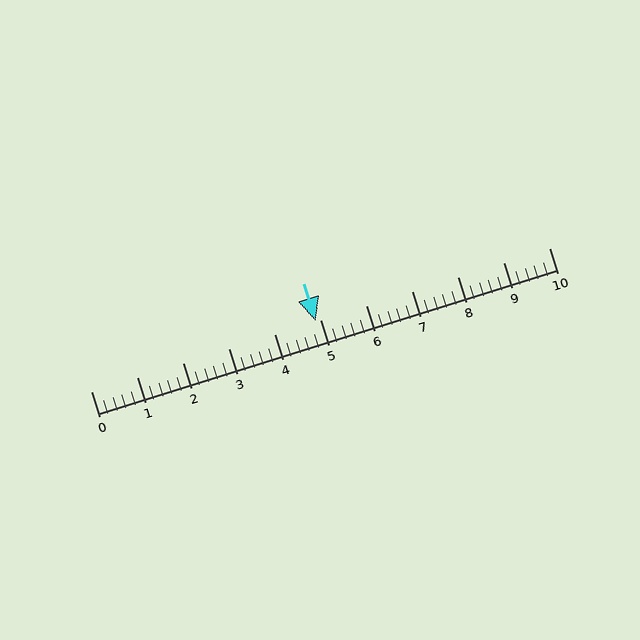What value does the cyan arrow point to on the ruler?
The cyan arrow points to approximately 4.9.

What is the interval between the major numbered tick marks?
The major tick marks are spaced 1 units apart.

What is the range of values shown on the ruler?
The ruler shows values from 0 to 10.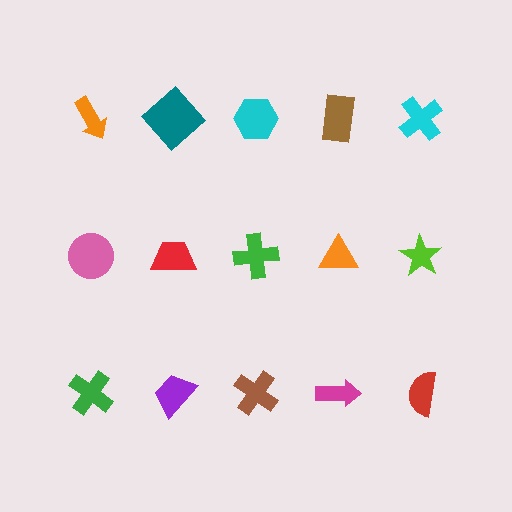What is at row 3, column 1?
A green cross.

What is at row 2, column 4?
An orange triangle.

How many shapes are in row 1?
5 shapes.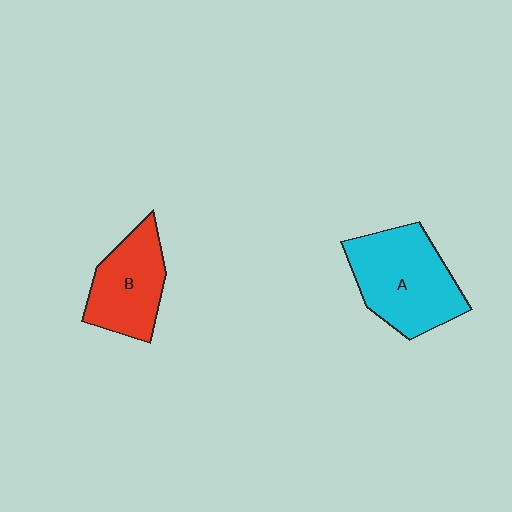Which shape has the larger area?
Shape A (cyan).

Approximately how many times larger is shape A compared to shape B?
Approximately 1.4 times.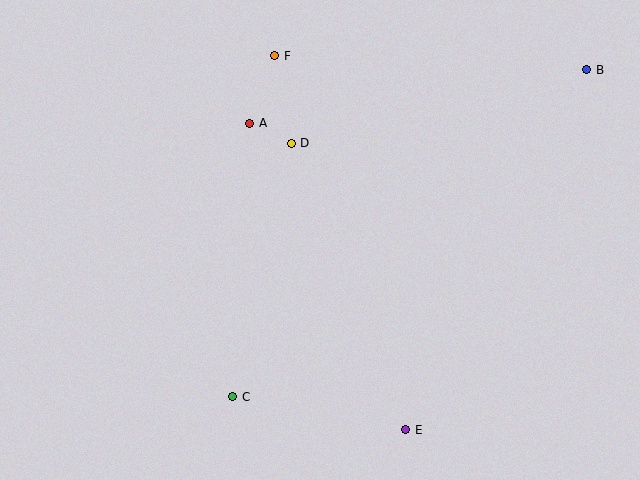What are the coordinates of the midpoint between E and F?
The midpoint between E and F is at (340, 243).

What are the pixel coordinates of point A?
Point A is at (250, 123).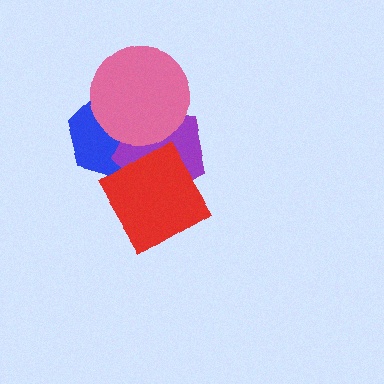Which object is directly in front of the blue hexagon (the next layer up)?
The purple pentagon is directly in front of the blue hexagon.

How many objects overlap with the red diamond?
2 objects overlap with the red diamond.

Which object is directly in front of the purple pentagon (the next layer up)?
The pink circle is directly in front of the purple pentagon.